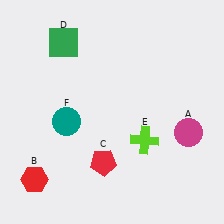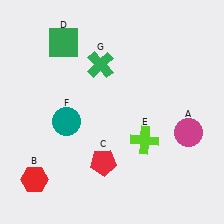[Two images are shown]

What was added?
A green cross (G) was added in Image 2.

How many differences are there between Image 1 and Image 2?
There is 1 difference between the two images.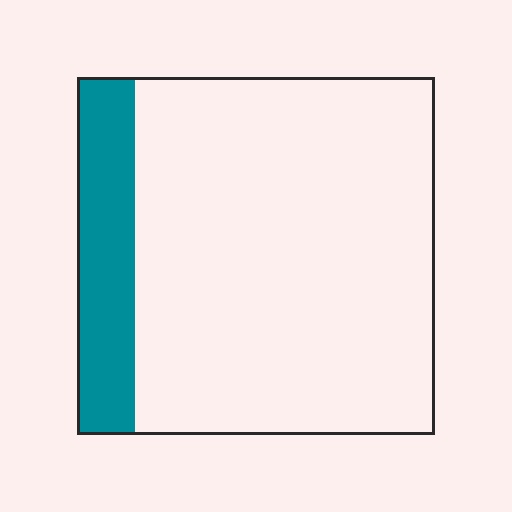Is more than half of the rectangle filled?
No.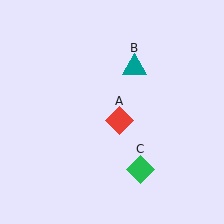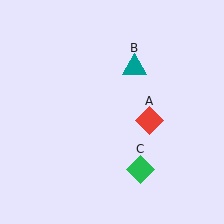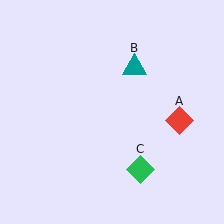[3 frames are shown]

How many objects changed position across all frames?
1 object changed position: red diamond (object A).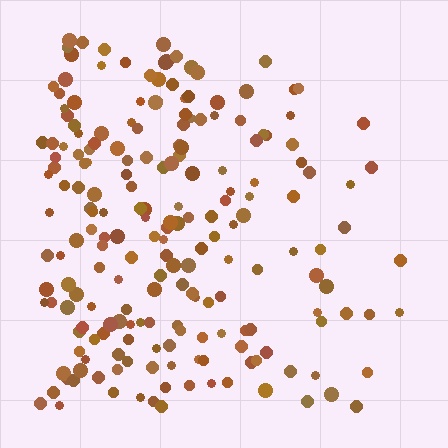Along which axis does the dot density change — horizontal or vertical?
Horizontal.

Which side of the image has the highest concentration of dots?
The left.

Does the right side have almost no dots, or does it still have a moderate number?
Still a moderate number, just noticeably fewer than the left.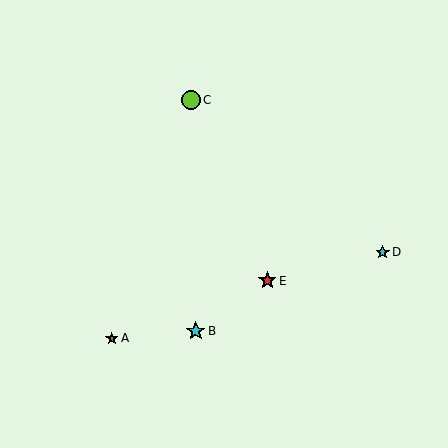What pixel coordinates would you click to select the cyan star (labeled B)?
Click at (196, 331) to select the cyan star B.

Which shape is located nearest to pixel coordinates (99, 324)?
The brown star (labeled A) at (112, 338) is nearest to that location.